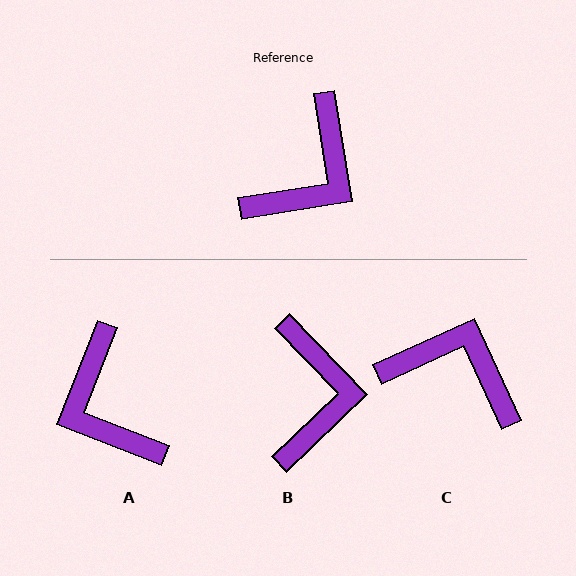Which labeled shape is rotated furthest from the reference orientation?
A, about 120 degrees away.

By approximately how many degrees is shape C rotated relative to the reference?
Approximately 106 degrees counter-clockwise.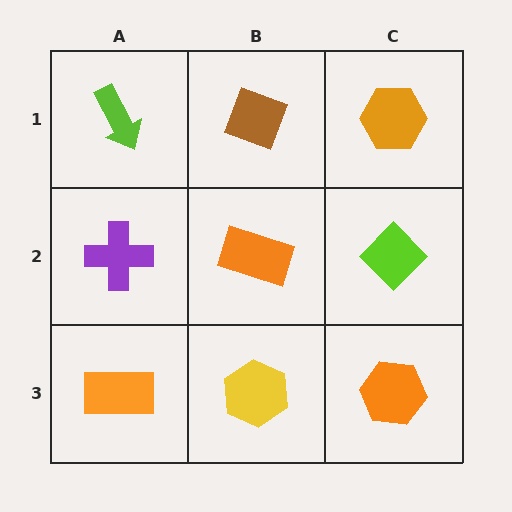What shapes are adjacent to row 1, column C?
A lime diamond (row 2, column C), a brown diamond (row 1, column B).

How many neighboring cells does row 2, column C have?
3.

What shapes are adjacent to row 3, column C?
A lime diamond (row 2, column C), a yellow hexagon (row 3, column B).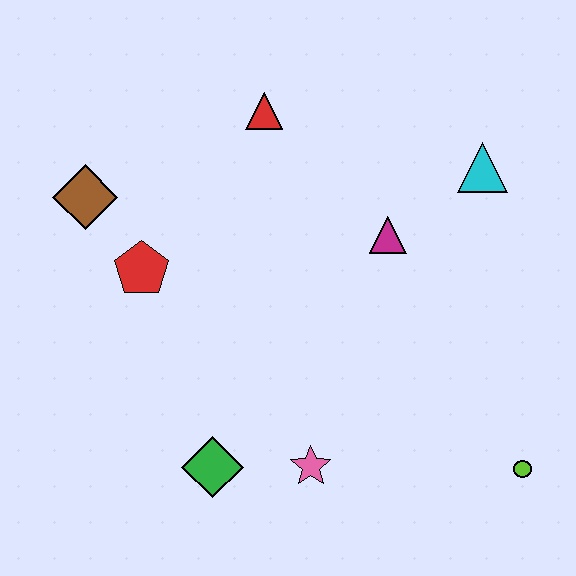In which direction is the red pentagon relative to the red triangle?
The red pentagon is below the red triangle.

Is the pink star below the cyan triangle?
Yes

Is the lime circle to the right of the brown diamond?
Yes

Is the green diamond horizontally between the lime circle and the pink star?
No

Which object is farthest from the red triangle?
The lime circle is farthest from the red triangle.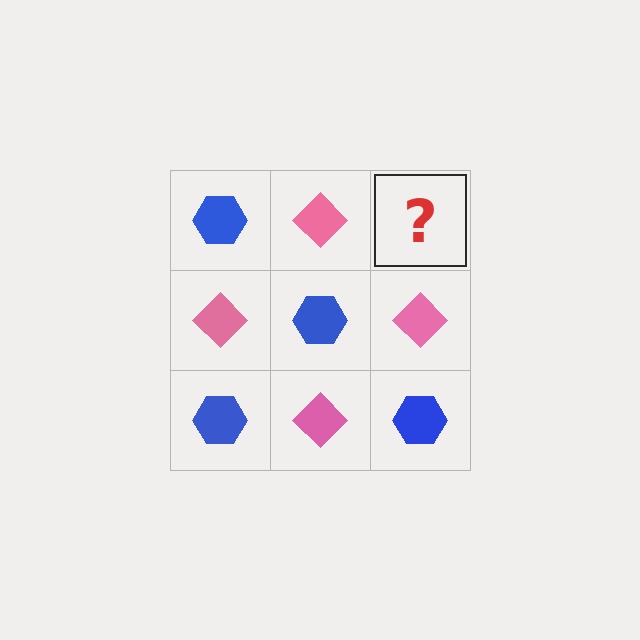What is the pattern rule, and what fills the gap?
The rule is that it alternates blue hexagon and pink diamond in a checkerboard pattern. The gap should be filled with a blue hexagon.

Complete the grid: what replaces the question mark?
The question mark should be replaced with a blue hexagon.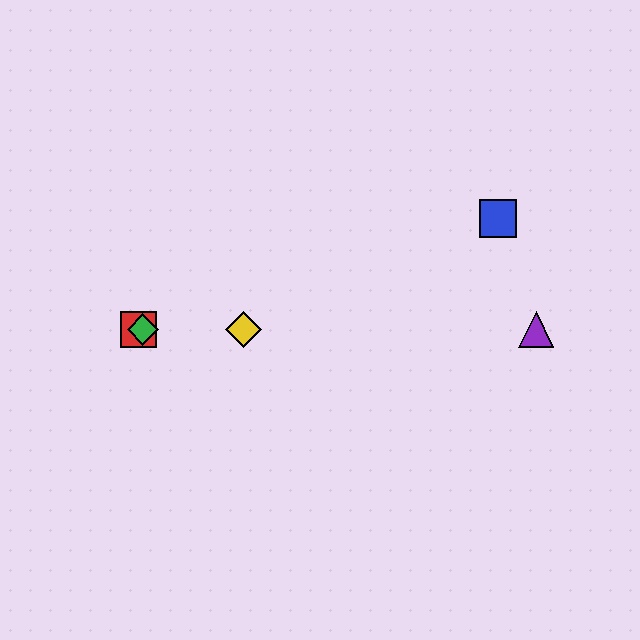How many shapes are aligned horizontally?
4 shapes (the red square, the green diamond, the yellow diamond, the purple triangle) are aligned horizontally.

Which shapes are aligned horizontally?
The red square, the green diamond, the yellow diamond, the purple triangle are aligned horizontally.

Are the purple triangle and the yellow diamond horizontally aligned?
Yes, both are at y≈329.